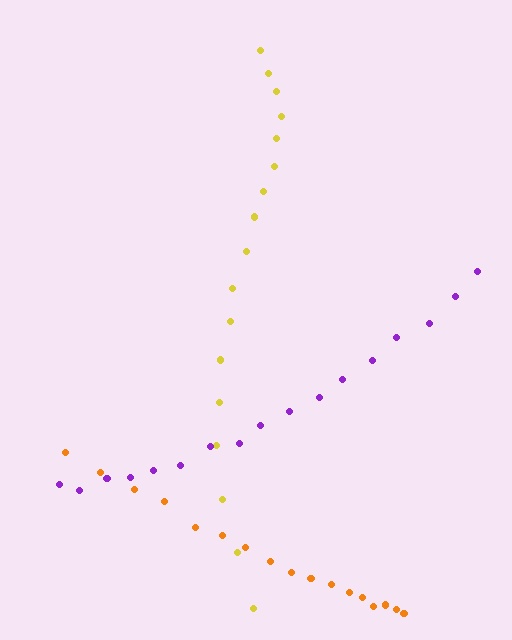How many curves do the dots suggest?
There are 3 distinct paths.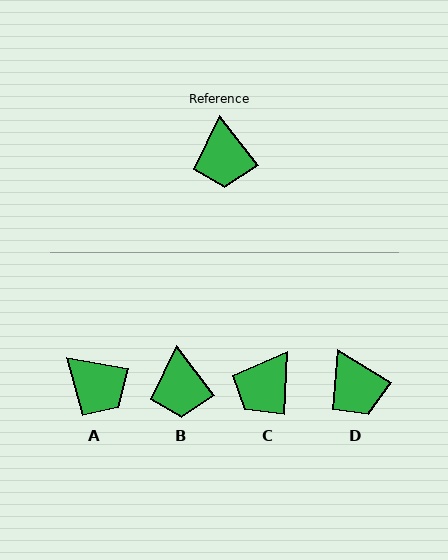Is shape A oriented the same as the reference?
No, it is off by about 41 degrees.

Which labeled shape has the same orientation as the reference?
B.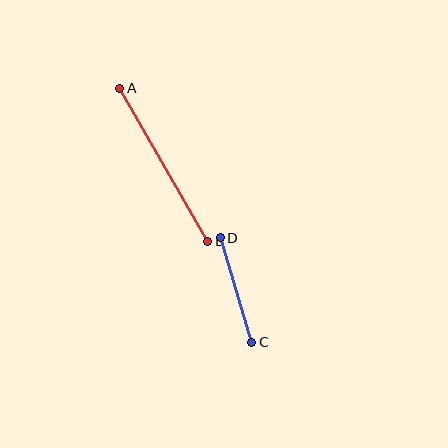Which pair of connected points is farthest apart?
Points A and B are farthest apart.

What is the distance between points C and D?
The distance is approximately 109 pixels.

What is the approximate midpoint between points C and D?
The midpoint is at approximately (236, 290) pixels.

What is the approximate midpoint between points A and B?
The midpoint is at approximately (164, 165) pixels.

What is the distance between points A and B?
The distance is approximately 177 pixels.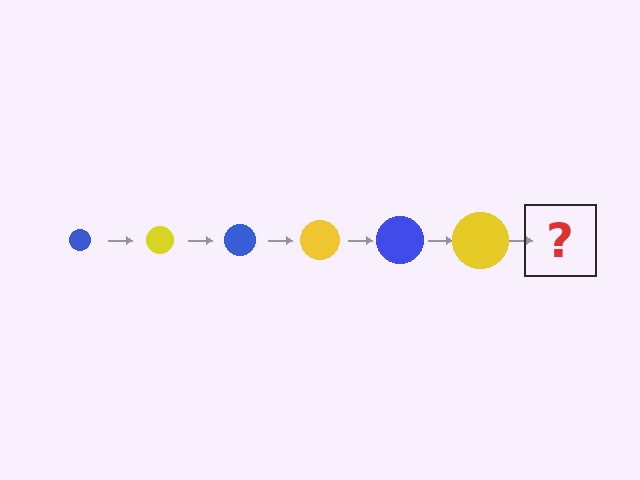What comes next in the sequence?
The next element should be a blue circle, larger than the previous one.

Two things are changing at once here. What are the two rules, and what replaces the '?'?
The two rules are that the circle grows larger each step and the color cycles through blue and yellow. The '?' should be a blue circle, larger than the previous one.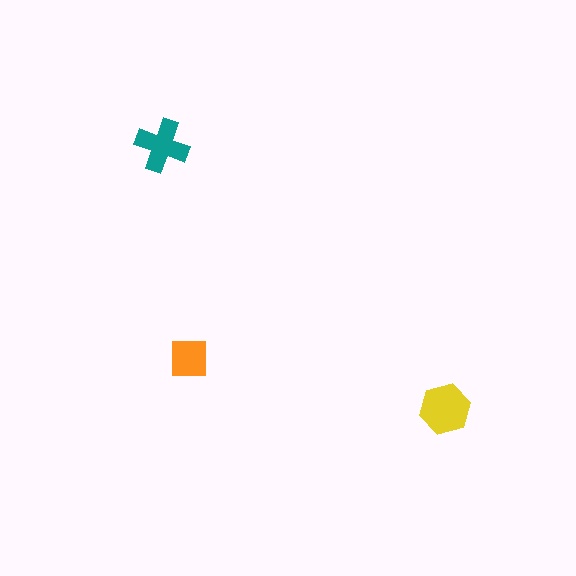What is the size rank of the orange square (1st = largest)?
3rd.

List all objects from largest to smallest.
The yellow hexagon, the teal cross, the orange square.